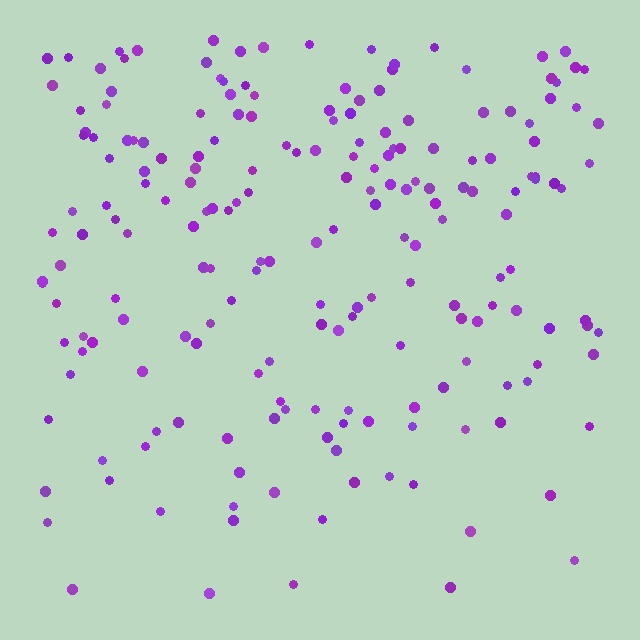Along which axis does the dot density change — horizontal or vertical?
Vertical.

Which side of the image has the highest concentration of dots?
The top.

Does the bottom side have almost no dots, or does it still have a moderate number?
Still a moderate number, just noticeably fewer than the top.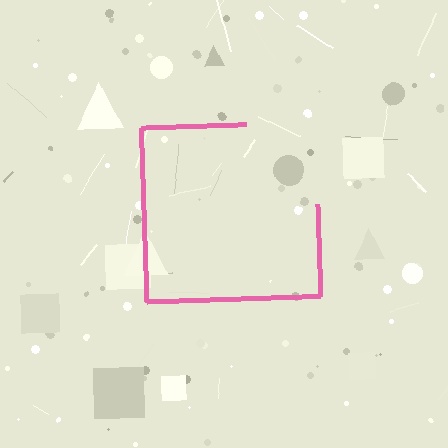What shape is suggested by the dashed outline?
The dashed outline suggests a square.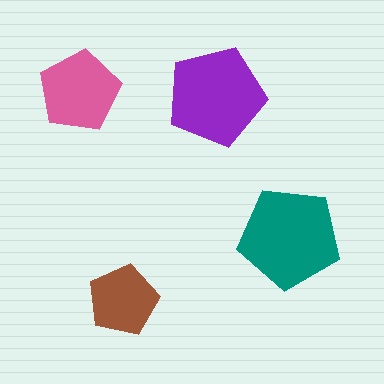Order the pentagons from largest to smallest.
the teal one, the purple one, the pink one, the brown one.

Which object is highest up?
The pink pentagon is topmost.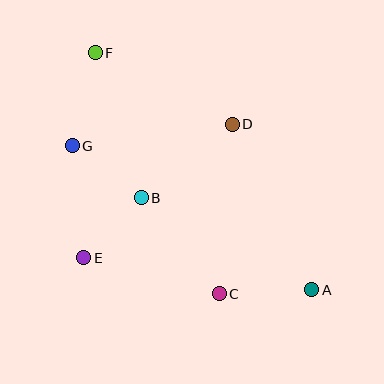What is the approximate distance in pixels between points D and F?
The distance between D and F is approximately 155 pixels.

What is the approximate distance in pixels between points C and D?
The distance between C and D is approximately 170 pixels.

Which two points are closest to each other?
Points B and E are closest to each other.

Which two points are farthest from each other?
Points A and F are farthest from each other.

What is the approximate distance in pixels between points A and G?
The distance between A and G is approximately 280 pixels.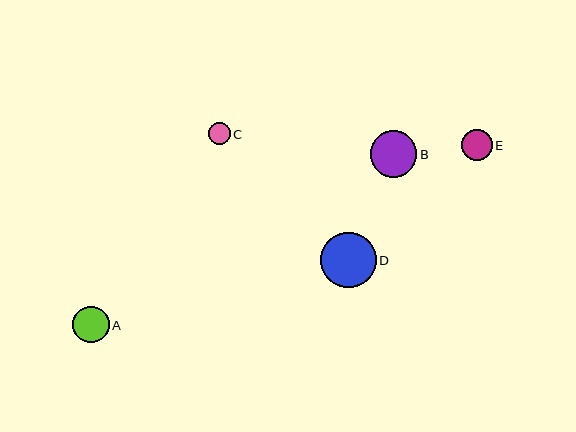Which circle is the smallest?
Circle C is the smallest with a size of approximately 22 pixels.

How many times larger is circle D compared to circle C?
Circle D is approximately 2.5 times the size of circle C.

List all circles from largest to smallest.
From largest to smallest: D, B, A, E, C.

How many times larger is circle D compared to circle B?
Circle D is approximately 1.2 times the size of circle B.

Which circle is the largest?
Circle D is the largest with a size of approximately 56 pixels.